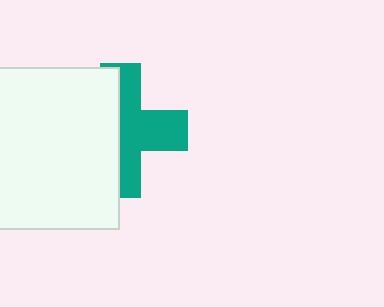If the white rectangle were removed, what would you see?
You would see the complete teal cross.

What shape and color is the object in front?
The object in front is a white rectangle.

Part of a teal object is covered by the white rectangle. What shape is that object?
It is a cross.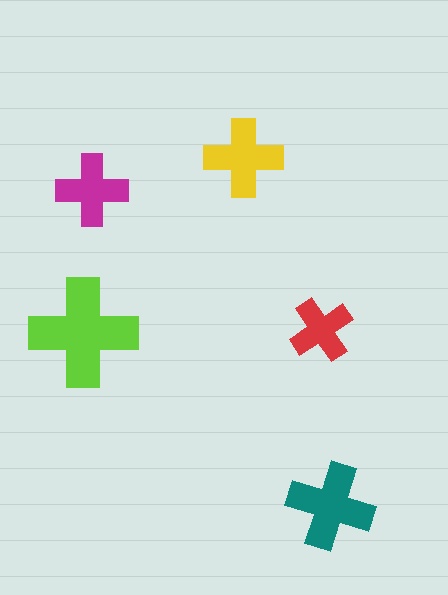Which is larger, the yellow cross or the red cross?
The yellow one.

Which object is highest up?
The yellow cross is topmost.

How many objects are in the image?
There are 5 objects in the image.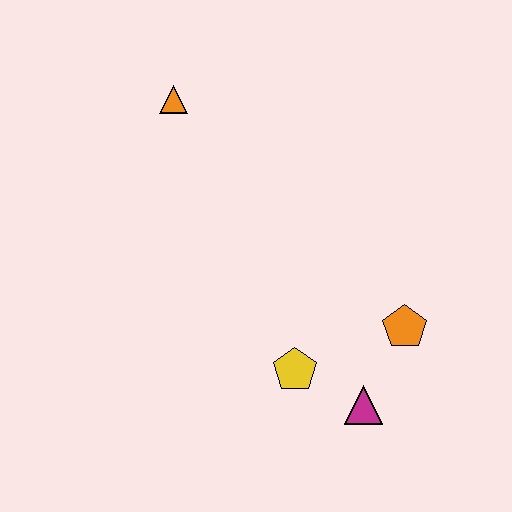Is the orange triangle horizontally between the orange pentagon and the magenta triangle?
No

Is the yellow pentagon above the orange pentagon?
No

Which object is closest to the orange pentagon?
The magenta triangle is closest to the orange pentagon.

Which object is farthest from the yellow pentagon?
The orange triangle is farthest from the yellow pentagon.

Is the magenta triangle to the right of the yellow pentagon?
Yes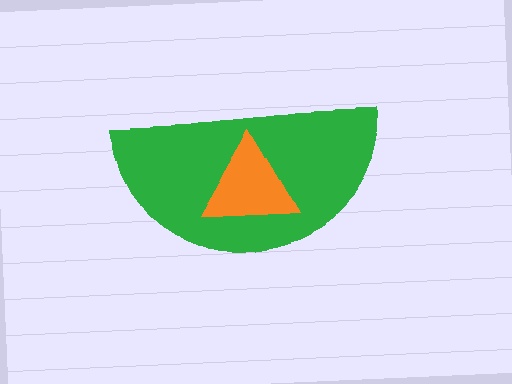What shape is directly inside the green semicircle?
The orange triangle.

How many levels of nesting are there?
2.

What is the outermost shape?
The green semicircle.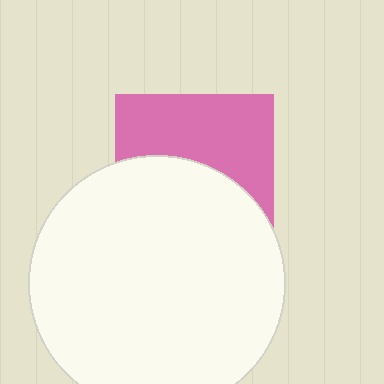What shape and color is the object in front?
The object in front is a white circle.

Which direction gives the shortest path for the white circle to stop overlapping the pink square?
Moving down gives the shortest separation.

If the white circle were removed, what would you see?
You would see the complete pink square.